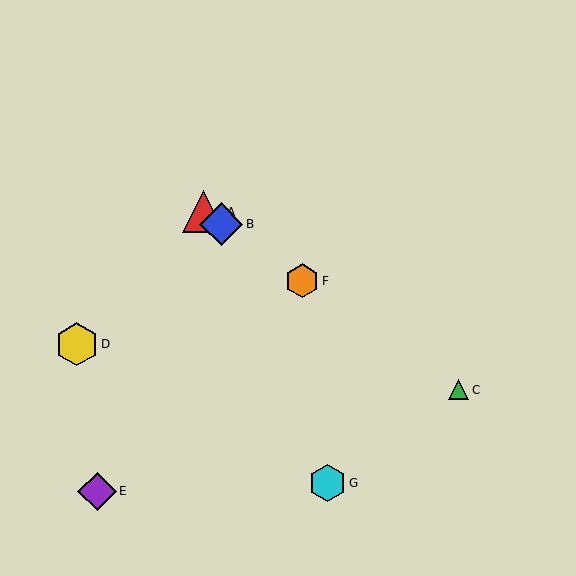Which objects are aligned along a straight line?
Objects A, B, C, F are aligned along a straight line.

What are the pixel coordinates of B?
Object B is at (221, 224).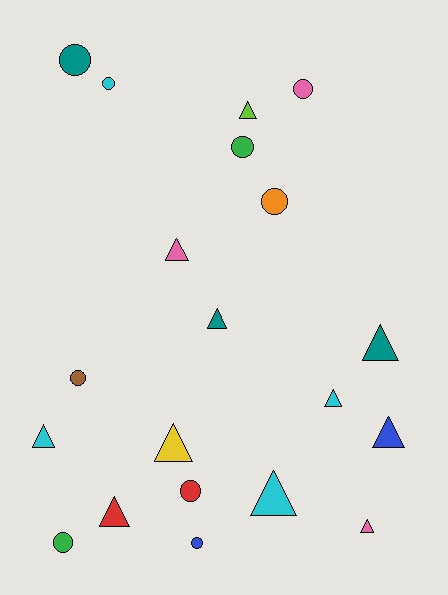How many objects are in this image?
There are 20 objects.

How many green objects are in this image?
There are 2 green objects.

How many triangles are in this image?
There are 11 triangles.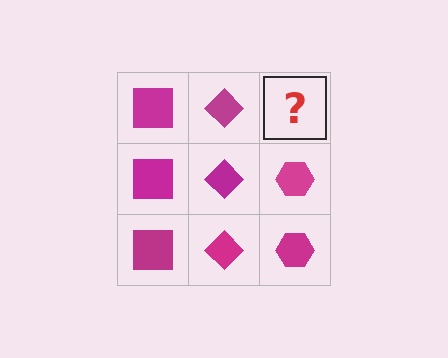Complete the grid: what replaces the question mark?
The question mark should be replaced with a magenta hexagon.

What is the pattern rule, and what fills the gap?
The rule is that each column has a consistent shape. The gap should be filled with a magenta hexagon.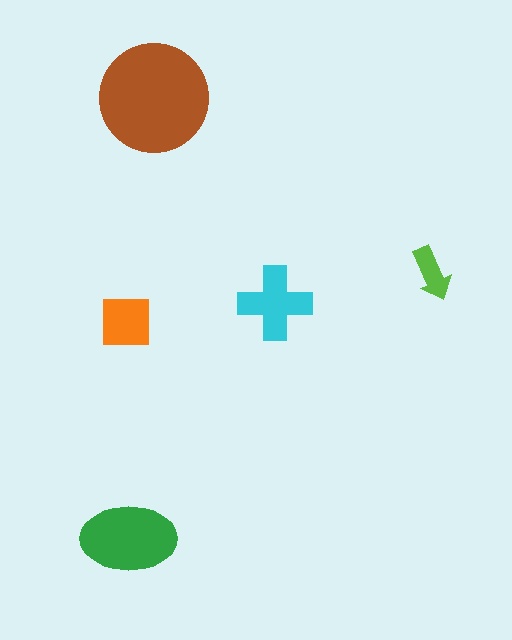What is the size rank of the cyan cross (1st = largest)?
3rd.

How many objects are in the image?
There are 5 objects in the image.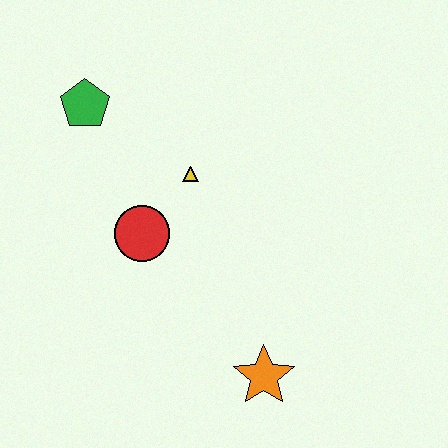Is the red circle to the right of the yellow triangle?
No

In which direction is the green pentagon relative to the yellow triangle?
The green pentagon is to the left of the yellow triangle.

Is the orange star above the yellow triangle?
No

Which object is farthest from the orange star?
The green pentagon is farthest from the orange star.